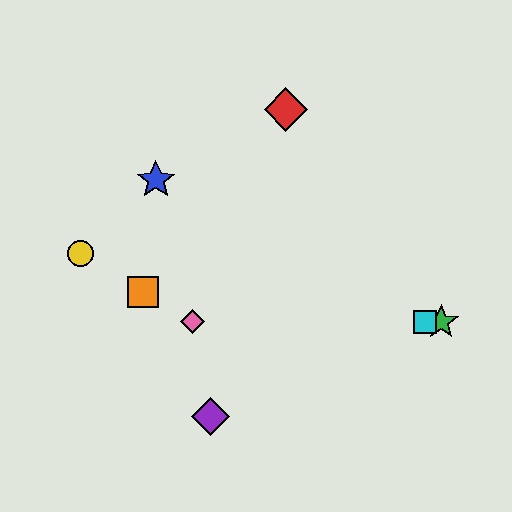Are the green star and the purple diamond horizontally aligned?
No, the green star is at y≈322 and the purple diamond is at y≈417.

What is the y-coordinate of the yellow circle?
The yellow circle is at y≈253.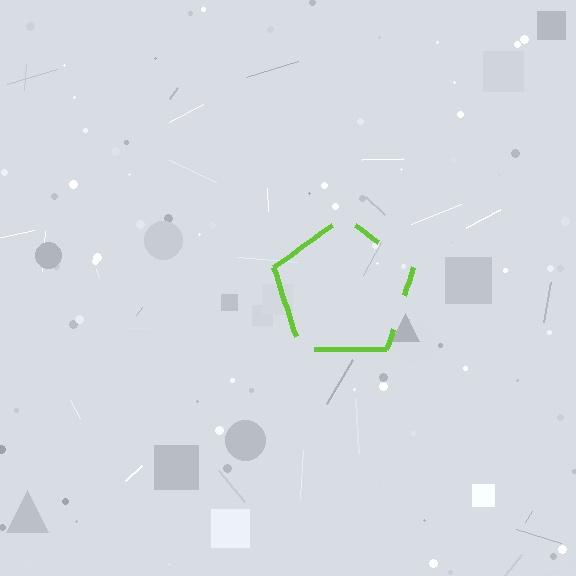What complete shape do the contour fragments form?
The contour fragments form a pentagon.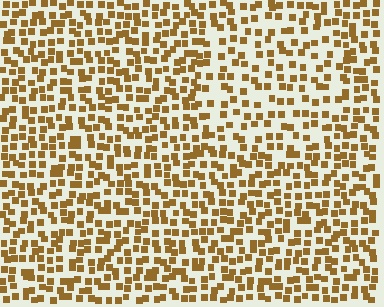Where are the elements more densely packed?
The elements are more densely packed outside the circle boundary.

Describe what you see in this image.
The image contains small brown elements arranged at two different densities. A circle-shaped region is visible where the elements are less densely packed than the surrounding area.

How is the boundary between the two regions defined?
The boundary is defined by a change in element density (approximately 1.6x ratio). All elements are the same color, size, and shape.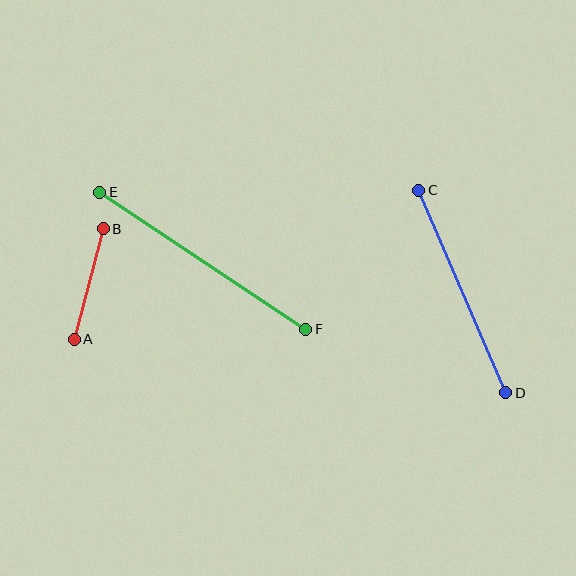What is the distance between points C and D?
The distance is approximately 220 pixels.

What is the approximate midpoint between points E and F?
The midpoint is at approximately (203, 261) pixels.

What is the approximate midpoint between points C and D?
The midpoint is at approximately (462, 291) pixels.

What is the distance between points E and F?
The distance is approximately 248 pixels.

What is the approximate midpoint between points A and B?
The midpoint is at approximately (89, 284) pixels.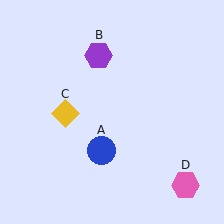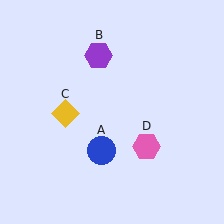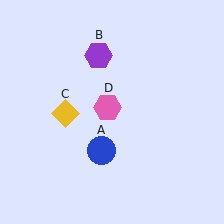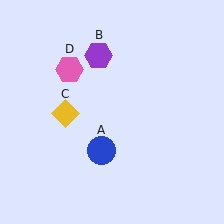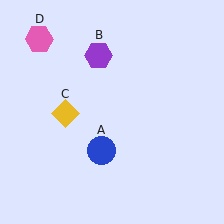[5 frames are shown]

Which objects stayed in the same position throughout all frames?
Blue circle (object A) and purple hexagon (object B) and yellow diamond (object C) remained stationary.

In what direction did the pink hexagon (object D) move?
The pink hexagon (object D) moved up and to the left.